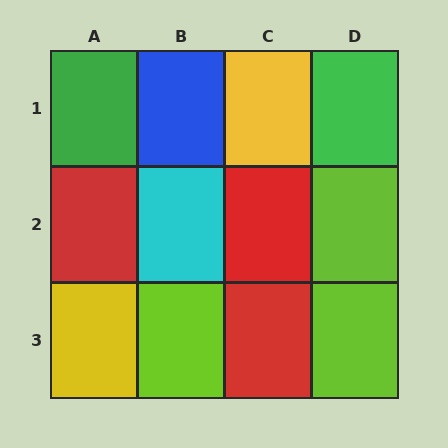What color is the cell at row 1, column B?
Blue.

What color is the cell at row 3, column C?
Red.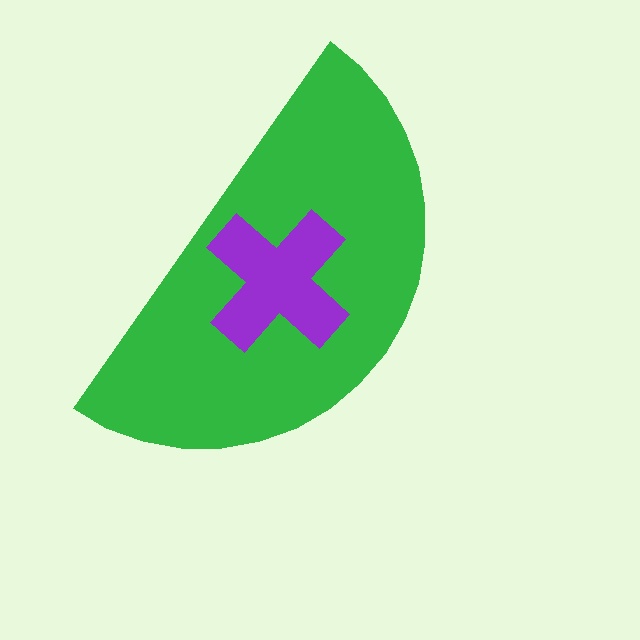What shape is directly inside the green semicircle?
The purple cross.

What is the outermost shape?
The green semicircle.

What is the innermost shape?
The purple cross.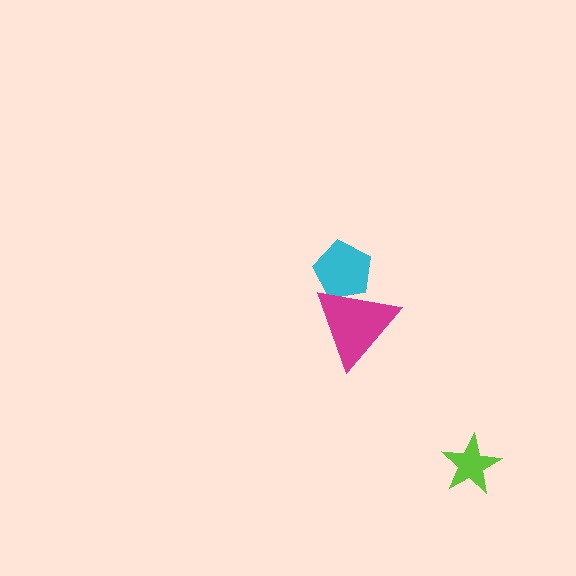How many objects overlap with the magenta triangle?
1 object overlaps with the magenta triangle.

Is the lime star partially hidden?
No, no other shape covers it.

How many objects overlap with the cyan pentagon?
1 object overlaps with the cyan pentagon.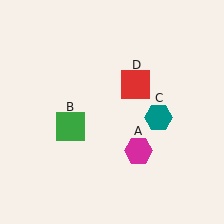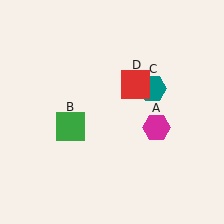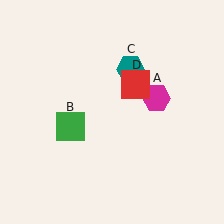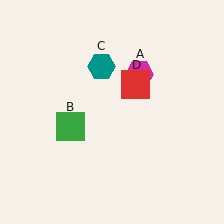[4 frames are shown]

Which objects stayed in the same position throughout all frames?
Green square (object B) and red square (object D) remained stationary.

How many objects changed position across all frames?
2 objects changed position: magenta hexagon (object A), teal hexagon (object C).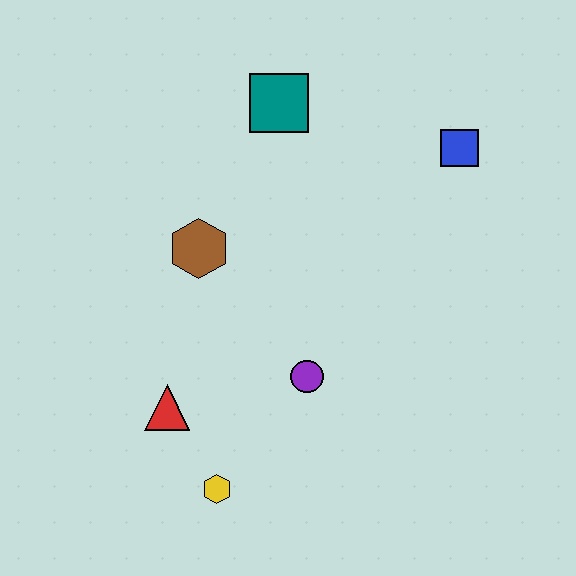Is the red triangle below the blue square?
Yes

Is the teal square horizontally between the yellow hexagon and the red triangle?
No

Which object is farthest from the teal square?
The yellow hexagon is farthest from the teal square.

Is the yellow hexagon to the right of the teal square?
No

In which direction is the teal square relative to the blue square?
The teal square is to the left of the blue square.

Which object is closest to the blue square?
The teal square is closest to the blue square.